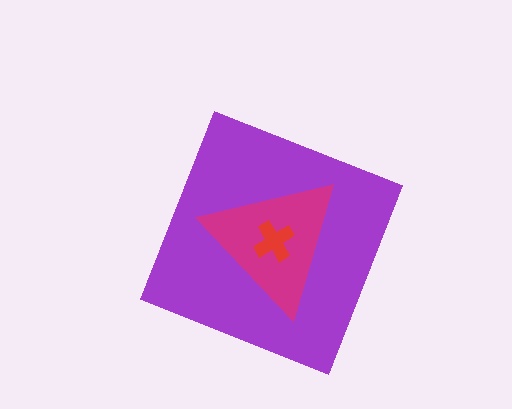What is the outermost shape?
The purple diamond.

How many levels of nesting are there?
3.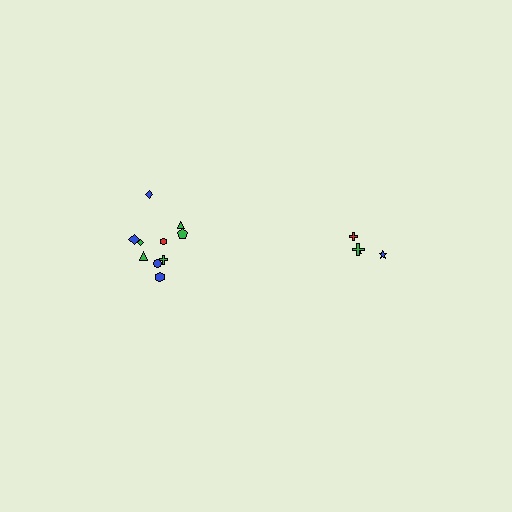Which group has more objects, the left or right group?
The left group.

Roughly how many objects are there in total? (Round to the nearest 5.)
Roughly 15 objects in total.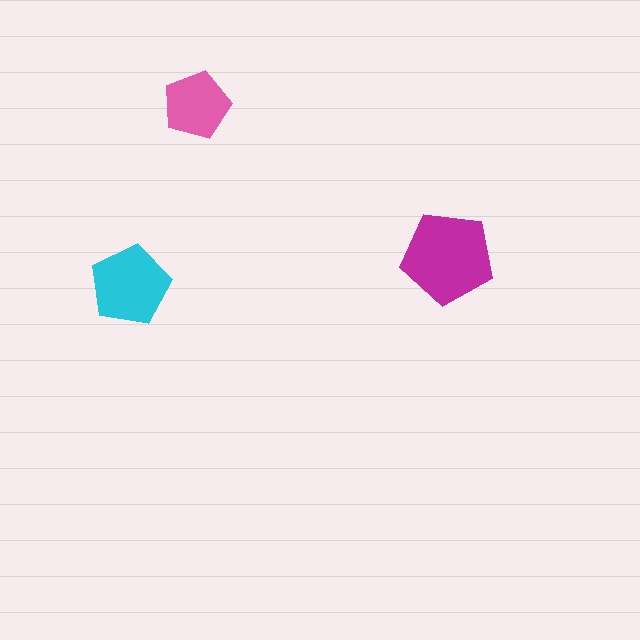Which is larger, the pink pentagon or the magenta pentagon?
The magenta one.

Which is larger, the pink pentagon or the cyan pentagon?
The cyan one.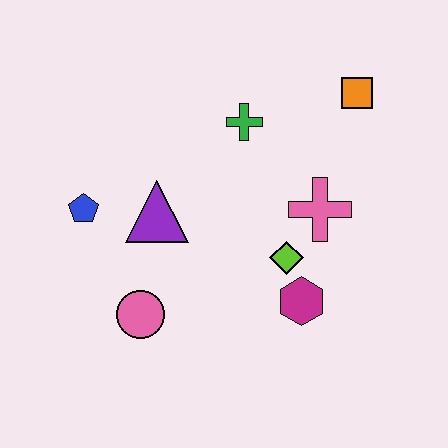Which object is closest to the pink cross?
The lime diamond is closest to the pink cross.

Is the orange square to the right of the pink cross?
Yes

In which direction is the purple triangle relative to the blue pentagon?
The purple triangle is to the right of the blue pentagon.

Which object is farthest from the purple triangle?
The orange square is farthest from the purple triangle.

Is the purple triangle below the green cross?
Yes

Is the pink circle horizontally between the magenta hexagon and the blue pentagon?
Yes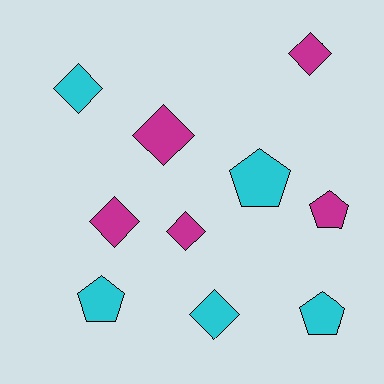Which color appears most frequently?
Magenta, with 5 objects.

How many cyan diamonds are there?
There are 2 cyan diamonds.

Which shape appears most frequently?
Diamond, with 6 objects.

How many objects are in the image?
There are 10 objects.